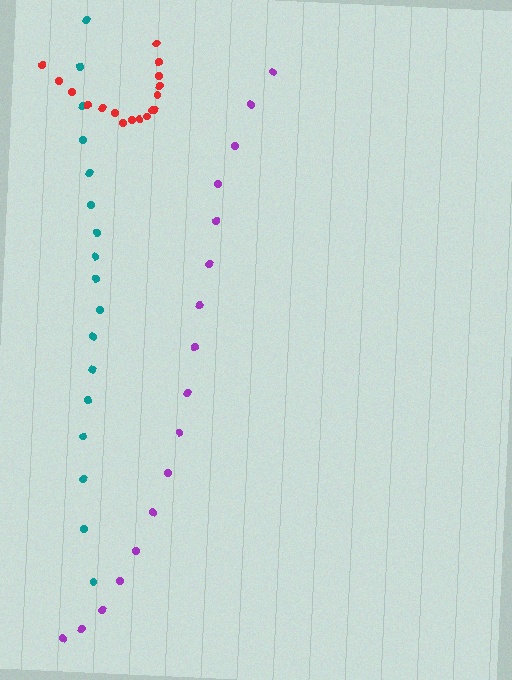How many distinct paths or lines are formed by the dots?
There are 3 distinct paths.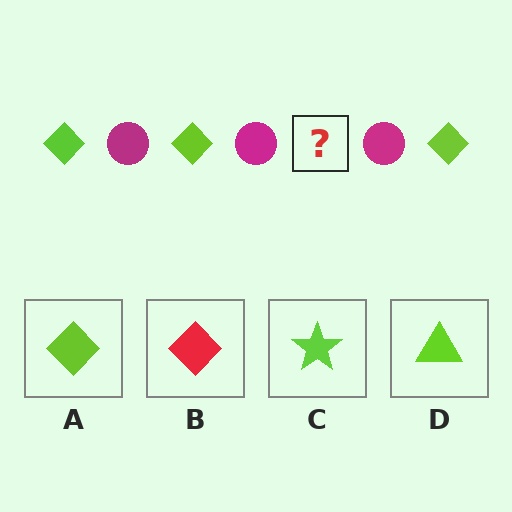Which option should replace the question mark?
Option A.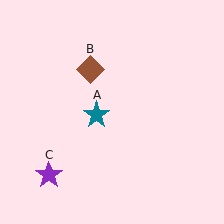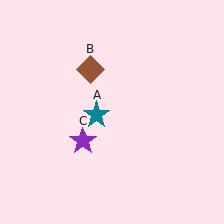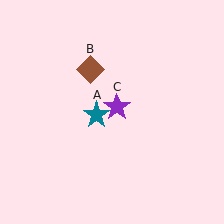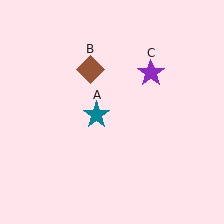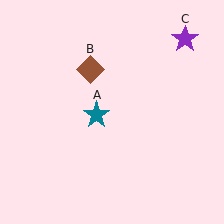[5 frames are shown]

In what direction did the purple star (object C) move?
The purple star (object C) moved up and to the right.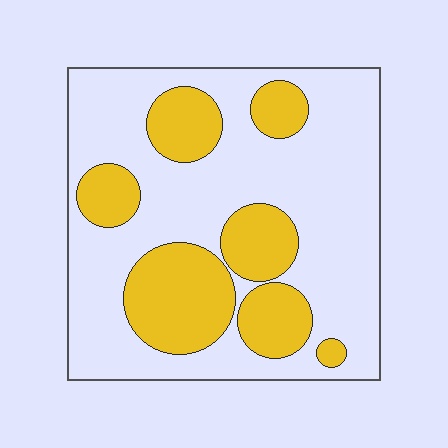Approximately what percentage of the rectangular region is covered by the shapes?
Approximately 30%.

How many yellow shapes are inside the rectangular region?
7.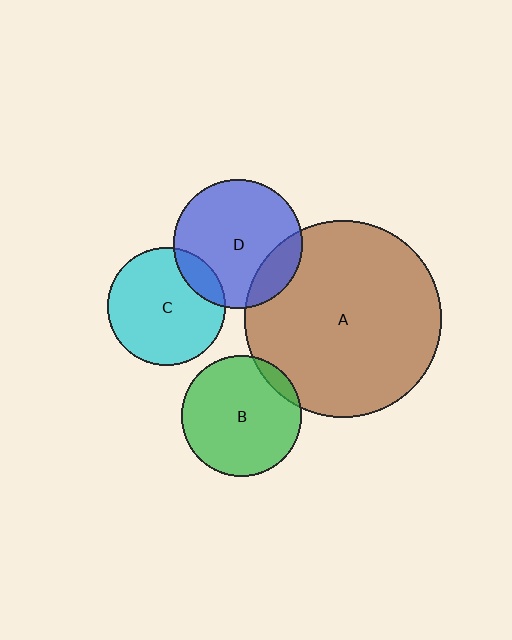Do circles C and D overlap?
Yes.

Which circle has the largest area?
Circle A (brown).